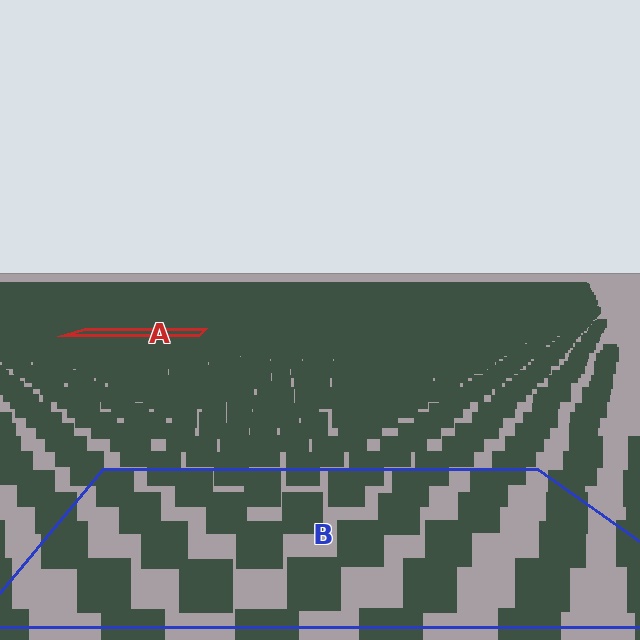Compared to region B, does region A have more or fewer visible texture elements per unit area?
Region A has more texture elements per unit area — they are packed more densely because it is farther away.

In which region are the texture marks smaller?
The texture marks are smaller in region A, because it is farther away.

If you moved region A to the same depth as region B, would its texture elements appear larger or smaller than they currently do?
They would appear larger. At a closer depth, the same texture elements are projected at a bigger on-screen size.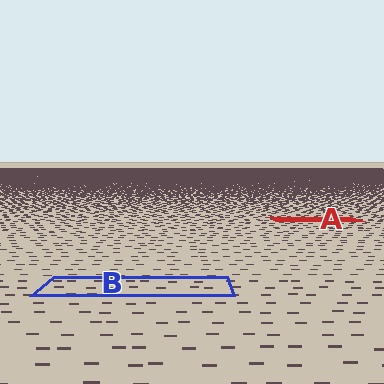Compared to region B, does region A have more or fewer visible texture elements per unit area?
Region A has more texture elements per unit area — they are packed more densely because it is farther away.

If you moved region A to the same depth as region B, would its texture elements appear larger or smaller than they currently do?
They would appear larger. At a closer depth, the same texture elements are projected at a bigger on-screen size.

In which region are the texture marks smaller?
The texture marks are smaller in region A, because it is farther away.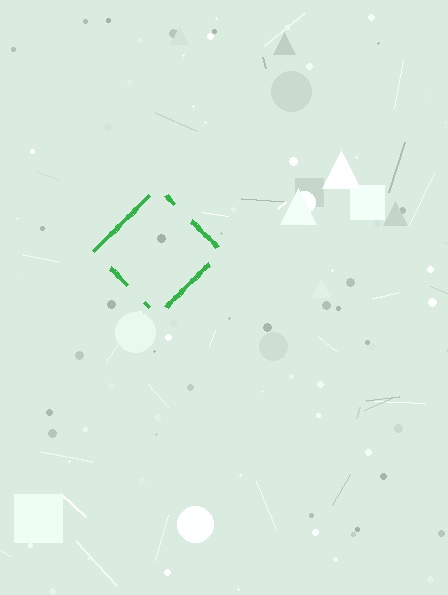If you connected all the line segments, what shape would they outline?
They would outline a diamond.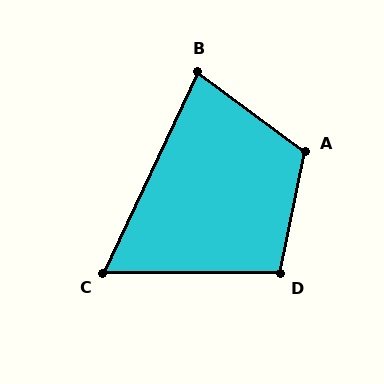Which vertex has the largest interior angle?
A, at approximately 115 degrees.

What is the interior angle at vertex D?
Approximately 101 degrees (obtuse).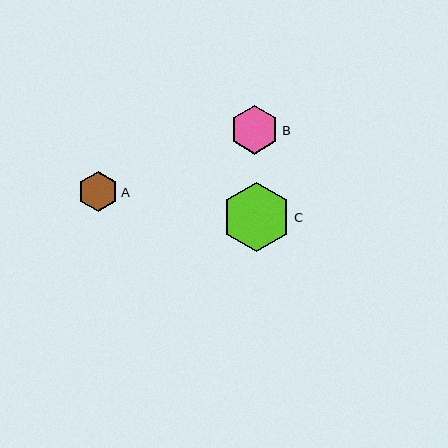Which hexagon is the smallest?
Hexagon A is the smallest with a size of approximately 40 pixels.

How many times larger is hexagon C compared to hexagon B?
Hexagon C is approximately 1.4 times the size of hexagon B.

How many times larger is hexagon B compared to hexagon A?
Hexagon B is approximately 1.2 times the size of hexagon A.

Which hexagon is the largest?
Hexagon C is the largest with a size of approximately 69 pixels.